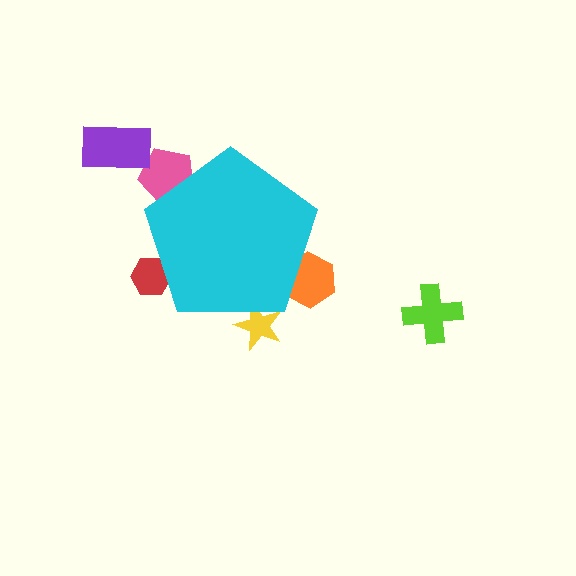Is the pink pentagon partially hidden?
Yes, the pink pentagon is partially hidden behind the cyan pentagon.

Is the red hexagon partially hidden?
Yes, the red hexagon is partially hidden behind the cyan pentagon.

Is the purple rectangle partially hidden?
No, the purple rectangle is fully visible.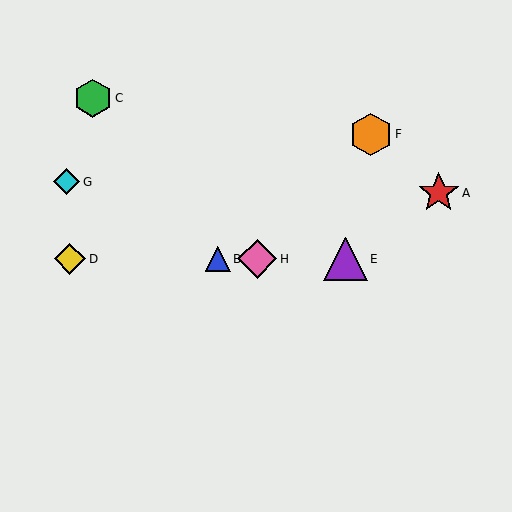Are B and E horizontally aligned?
Yes, both are at y≈259.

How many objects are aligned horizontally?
4 objects (B, D, E, H) are aligned horizontally.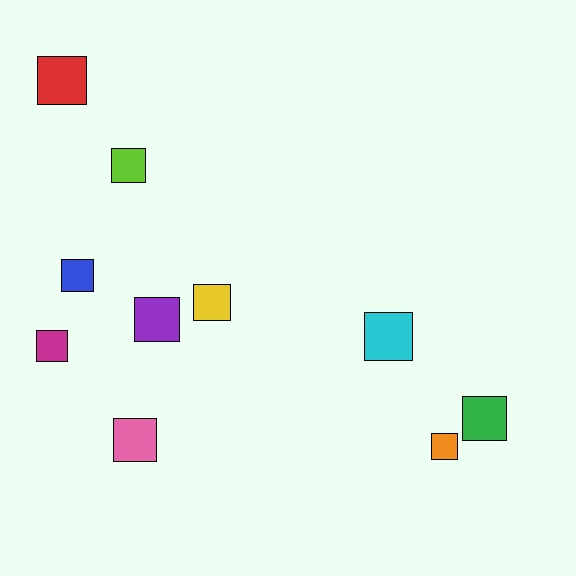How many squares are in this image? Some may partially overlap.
There are 10 squares.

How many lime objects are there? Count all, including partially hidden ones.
There is 1 lime object.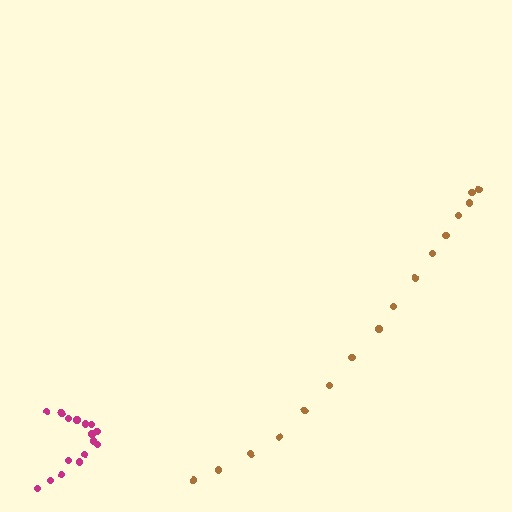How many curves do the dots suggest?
There are 2 distinct paths.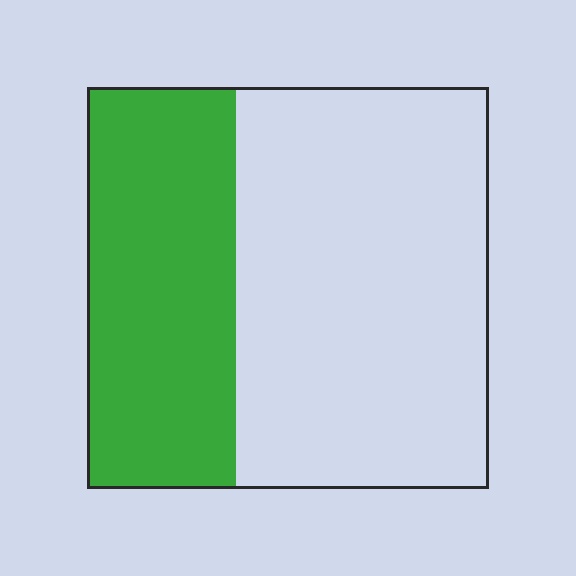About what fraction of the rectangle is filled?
About three eighths (3/8).